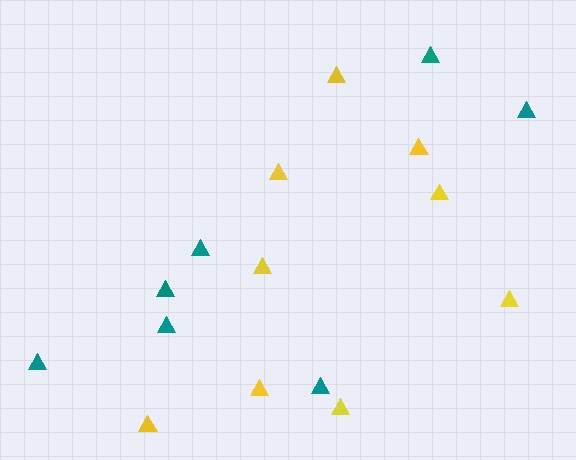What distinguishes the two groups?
There are 2 groups: one group of yellow triangles (9) and one group of teal triangles (7).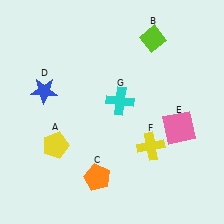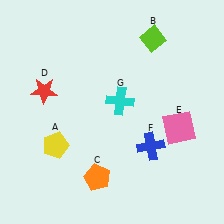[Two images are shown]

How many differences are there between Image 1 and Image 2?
There are 2 differences between the two images.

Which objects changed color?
D changed from blue to red. F changed from yellow to blue.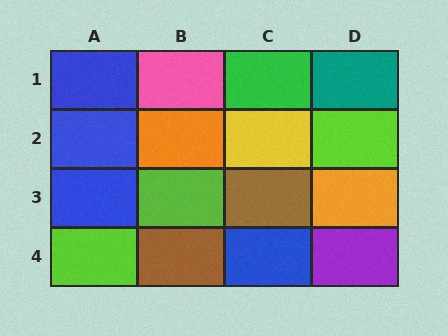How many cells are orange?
2 cells are orange.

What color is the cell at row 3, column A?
Blue.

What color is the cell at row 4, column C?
Blue.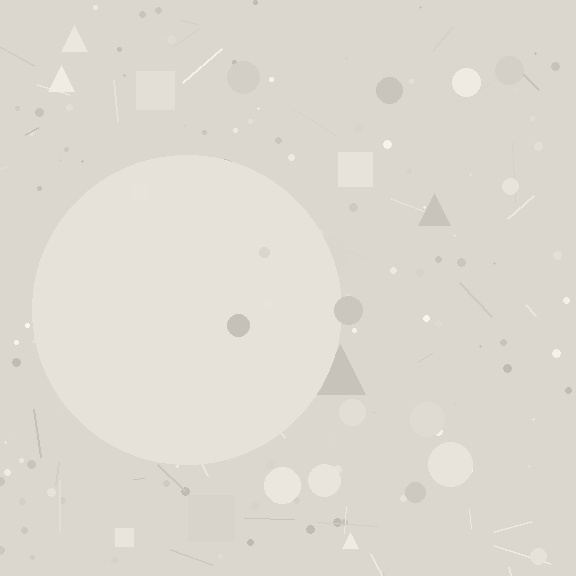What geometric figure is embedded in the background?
A circle is embedded in the background.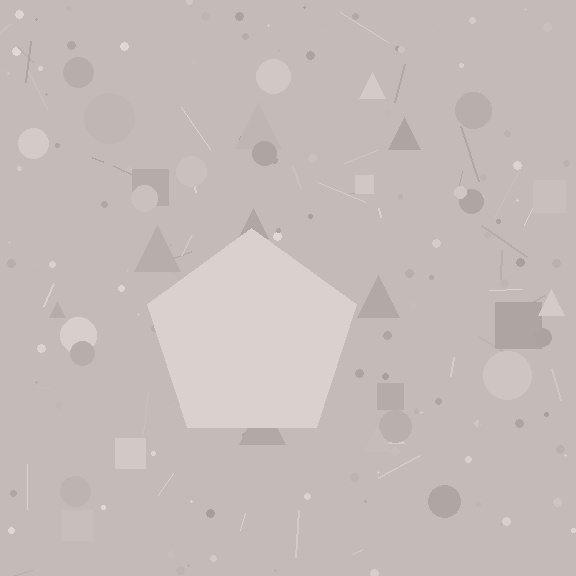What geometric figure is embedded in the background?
A pentagon is embedded in the background.